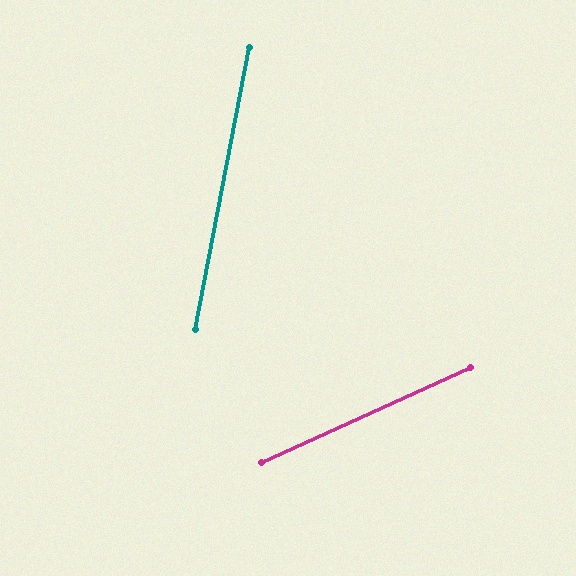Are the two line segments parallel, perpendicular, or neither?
Neither parallel nor perpendicular — they differ by about 55°.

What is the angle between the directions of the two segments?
Approximately 55 degrees.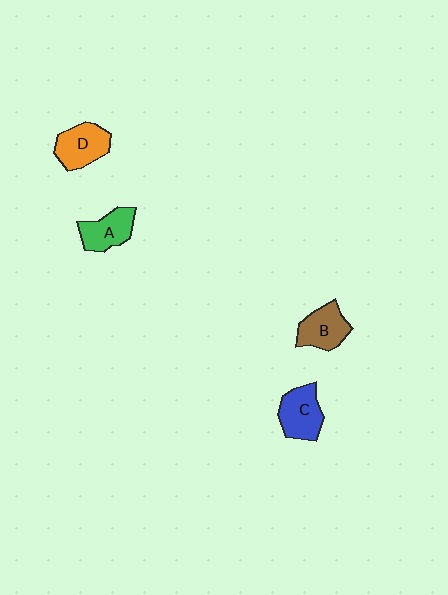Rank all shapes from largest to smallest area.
From largest to smallest: C (blue), D (orange), B (brown), A (green).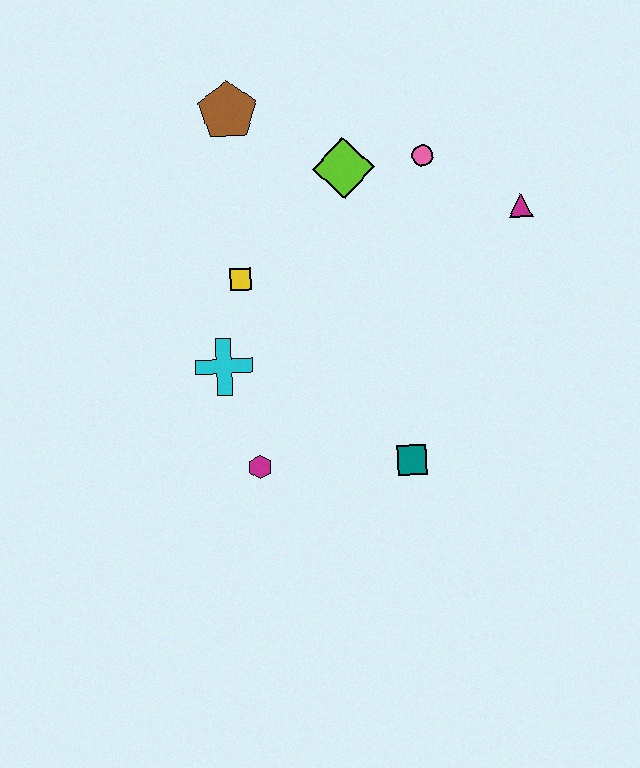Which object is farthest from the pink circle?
The magenta hexagon is farthest from the pink circle.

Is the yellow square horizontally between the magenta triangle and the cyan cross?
Yes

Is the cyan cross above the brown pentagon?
No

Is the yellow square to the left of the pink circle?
Yes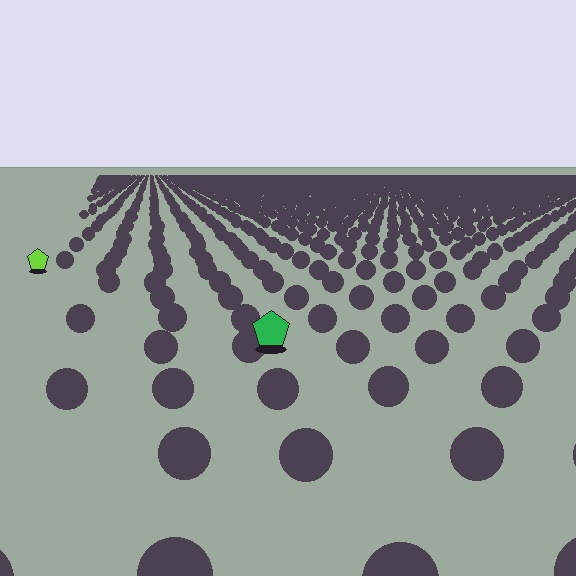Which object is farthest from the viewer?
The lime pentagon is farthest from the viewer. It appears smaller and the ground texture around it is denser.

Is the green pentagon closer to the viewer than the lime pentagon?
Yes. The green pentagon is closer — you can tell from the texture gradient: the ground texture is coarser near it.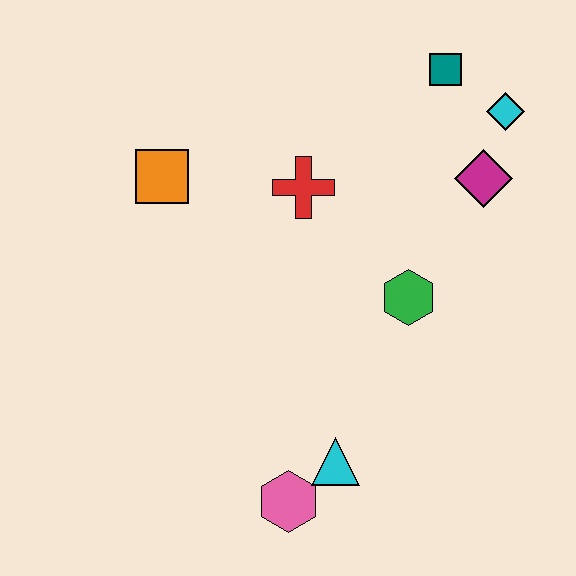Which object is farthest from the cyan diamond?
The pink hexagon is farthest from the cyan diamond.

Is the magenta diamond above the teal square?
No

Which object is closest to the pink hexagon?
The cyan triangle is closest to the pink hexagon.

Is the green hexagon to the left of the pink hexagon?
No